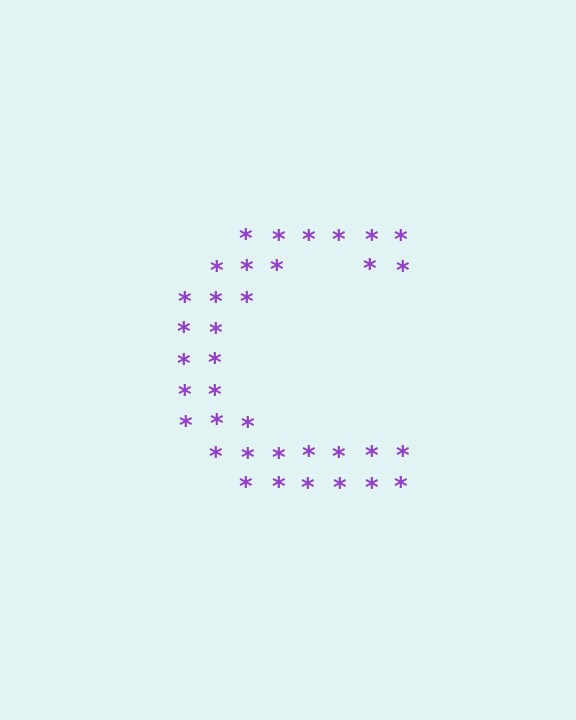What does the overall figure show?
The overall figure shows the letter C.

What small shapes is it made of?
It is made of small asterisks.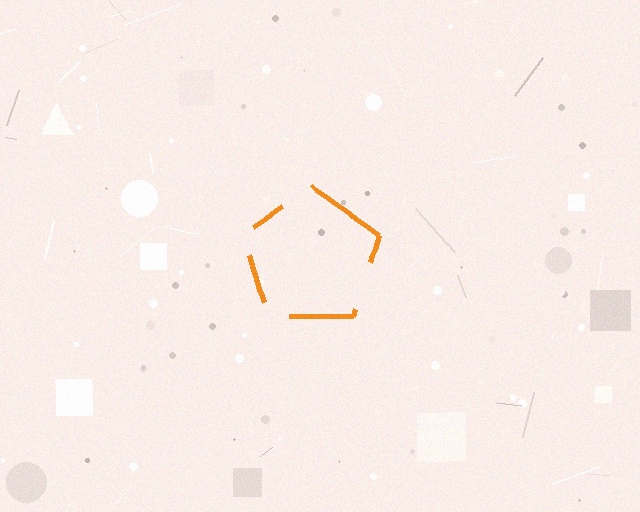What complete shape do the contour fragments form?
The contour fragments form a pentagon.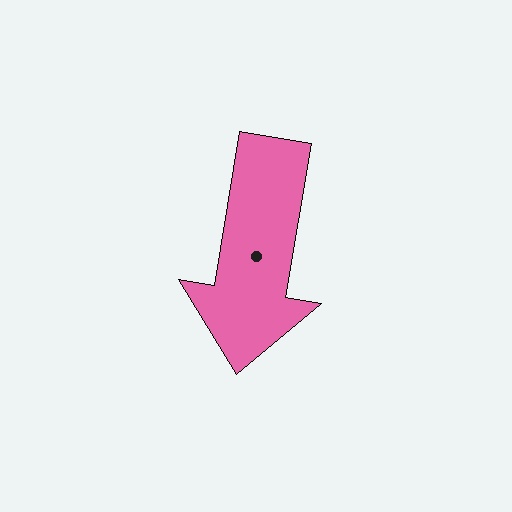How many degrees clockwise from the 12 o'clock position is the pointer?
Approximately 189 degrees.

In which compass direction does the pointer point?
South.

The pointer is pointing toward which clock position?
Roughly 6 o'clock.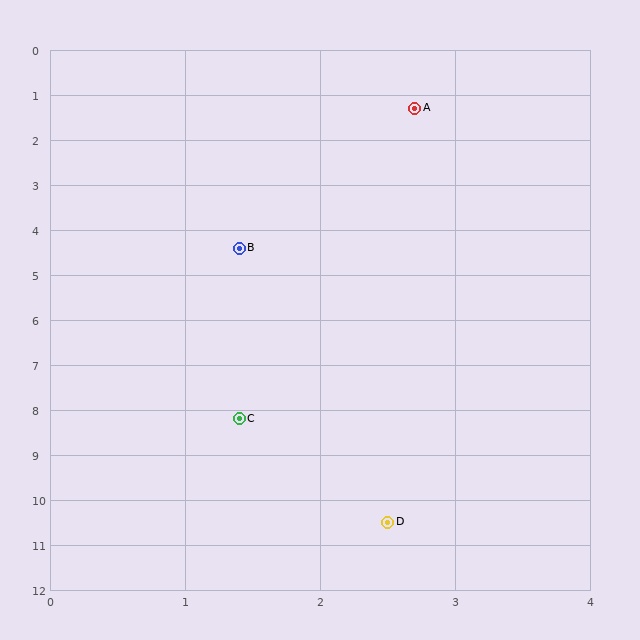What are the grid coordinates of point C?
Point C is at approximately (1.4, 8.2).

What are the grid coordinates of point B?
Point B is at approximately (1.4, 4.4).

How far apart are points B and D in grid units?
Points B and D are about 6.2 grid units apart.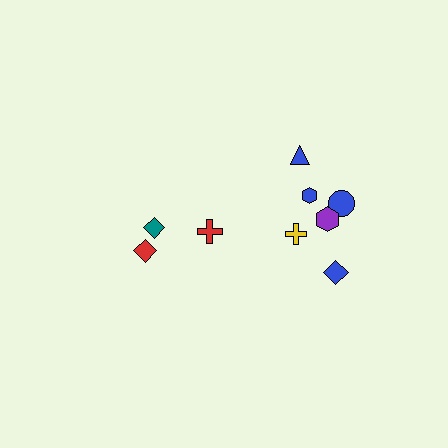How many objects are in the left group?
There are 3 objects.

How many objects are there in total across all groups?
There are 9 objects.